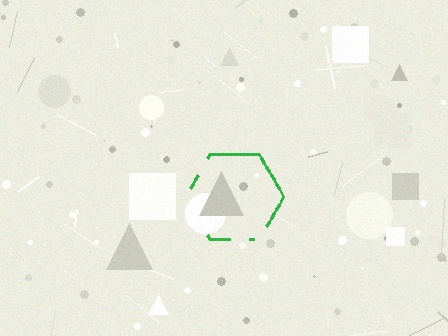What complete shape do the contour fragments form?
The contour fragments form a hexagon.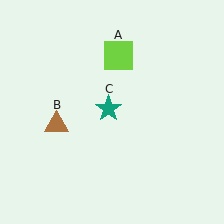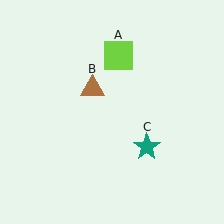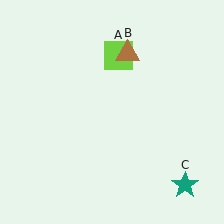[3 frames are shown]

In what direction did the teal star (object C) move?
The teal star (object C) moved down and to the right.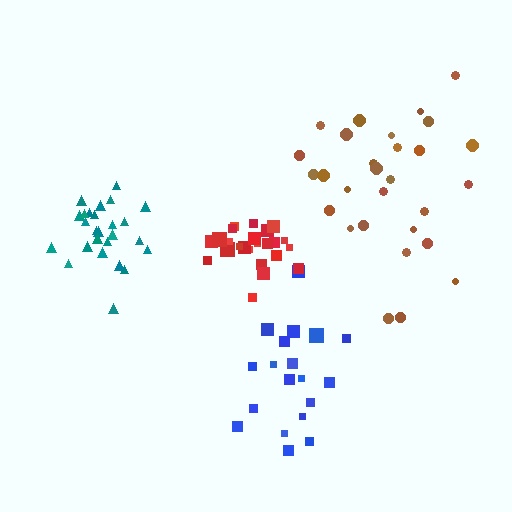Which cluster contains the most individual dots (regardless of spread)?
Brown (29).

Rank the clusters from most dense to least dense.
red, teal, blue, brown.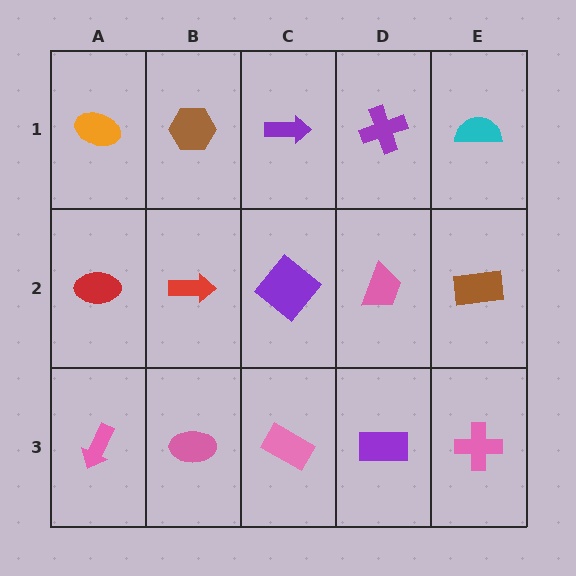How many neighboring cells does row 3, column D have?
3.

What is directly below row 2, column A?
A pink arrow.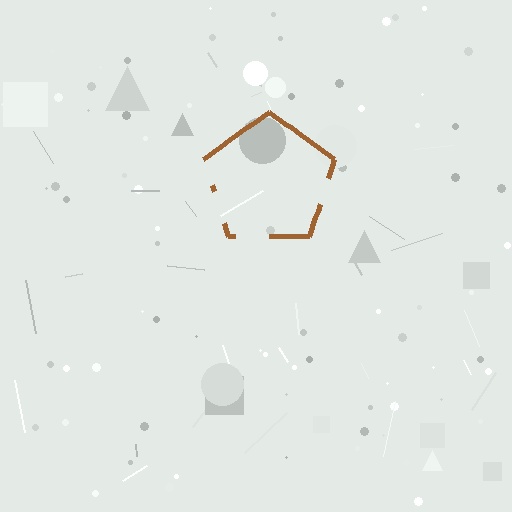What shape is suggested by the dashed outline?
The dashed outline suggests a pentagon.